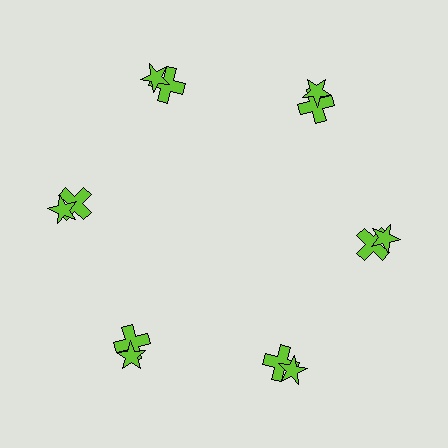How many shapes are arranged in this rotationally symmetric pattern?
There are 12 shapes, arranged in 6 groups of 2.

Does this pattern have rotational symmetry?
Yes, this pattern has 6-fold rotational symmetry. It looks the same after rotating 60 degrees around the center.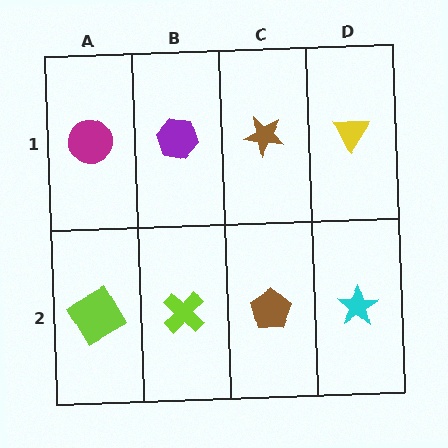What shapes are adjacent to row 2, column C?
A brown star (row 1, column C), a lime cross (row 2, column B), a cyan star (row 2, column D).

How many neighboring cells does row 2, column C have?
3.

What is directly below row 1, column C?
A brown pentagon.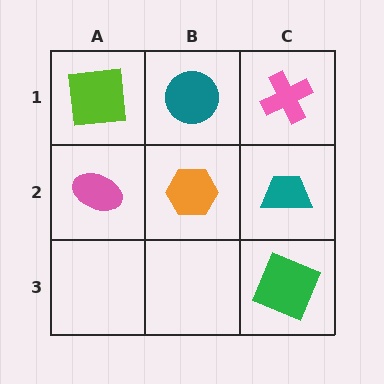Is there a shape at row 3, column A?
No, that cell is empty.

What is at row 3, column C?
A green square.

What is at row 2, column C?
A teal trapezoid.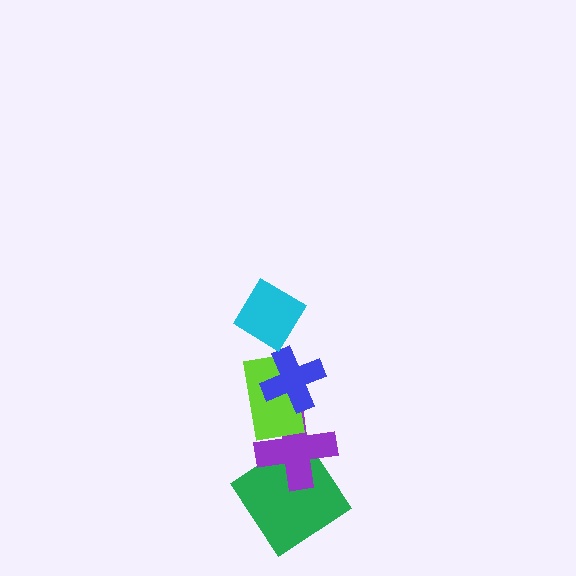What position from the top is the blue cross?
The blue cross is 2nd from the top.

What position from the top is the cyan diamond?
The cyan diamond is 1st from the top.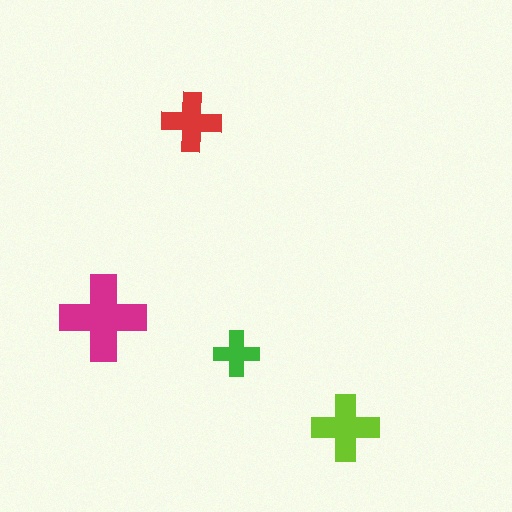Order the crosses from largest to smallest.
the magenta one, the lime one, the red one, the green one.